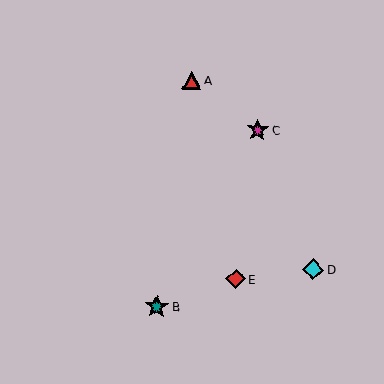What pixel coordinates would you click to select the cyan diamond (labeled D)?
Click at (313, 270) to select the cyan diamond D.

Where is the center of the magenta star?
The center of the magenta star is at (258, 130).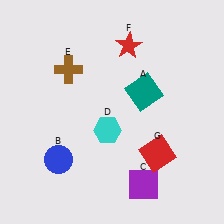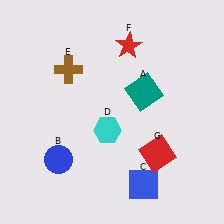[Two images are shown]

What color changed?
The square (C) changed from purple in Image 1 to blue in Image 2.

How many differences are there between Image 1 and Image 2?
There is 1 difference between the two images.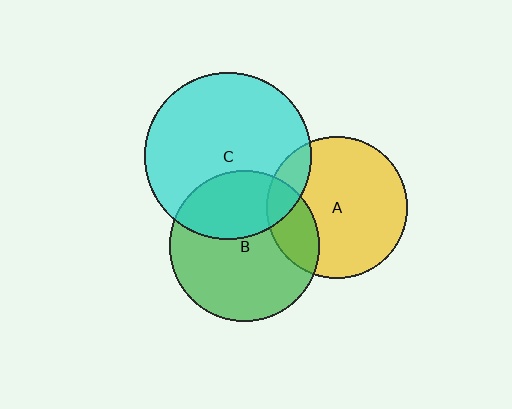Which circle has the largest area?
Circle C (cyan).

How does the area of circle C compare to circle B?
Approximately 1.2 times.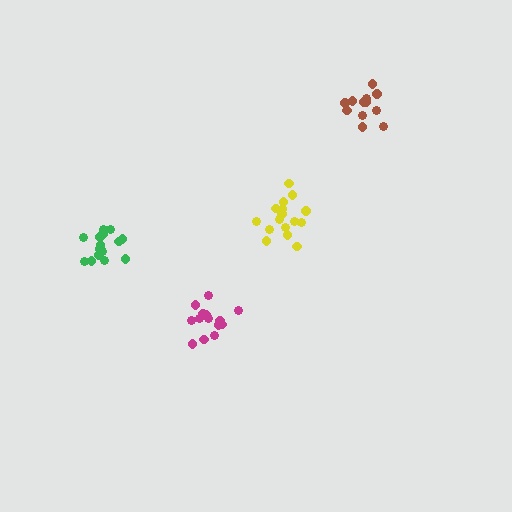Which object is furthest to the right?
The brown cluster is rightmost.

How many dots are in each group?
Group 1: 15 dots, Group 2: 14 dots, Group 3: 12 dots, Group 4: 16 dots (57 total).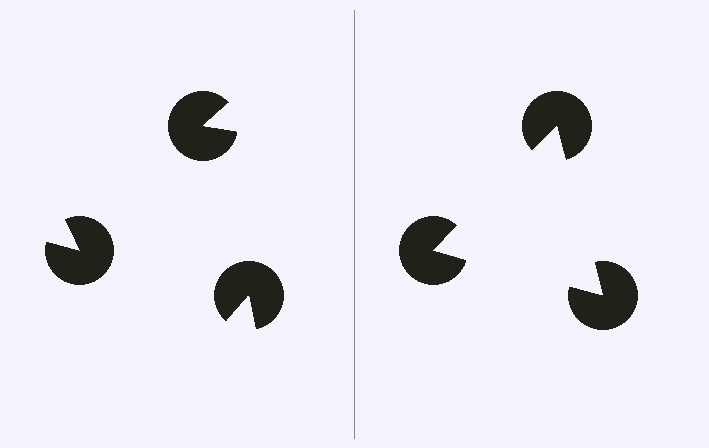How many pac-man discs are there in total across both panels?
6 — 3 on each side.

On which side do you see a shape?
An illusory triangle appears on the right side. On the left side the wedge cuts are rotated, so no coherent shape forms.